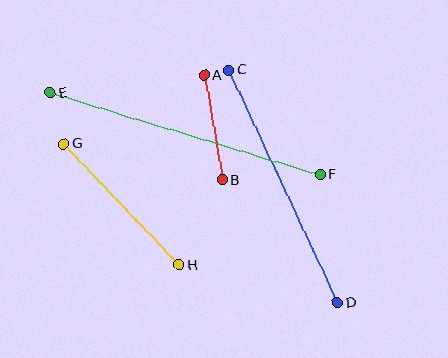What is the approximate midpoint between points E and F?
The midpoint is at approximately (185, 134) pixels.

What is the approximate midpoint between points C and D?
The midpoint is at approximately (283, 186) pixels.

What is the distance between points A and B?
The distance is approximately 106 pixels.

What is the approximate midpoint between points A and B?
The midpoint is at approximately (213, 127) pixels.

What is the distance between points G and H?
The distance is approximately 168 pixels.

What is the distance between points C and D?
The distance is approximately 256 pixels.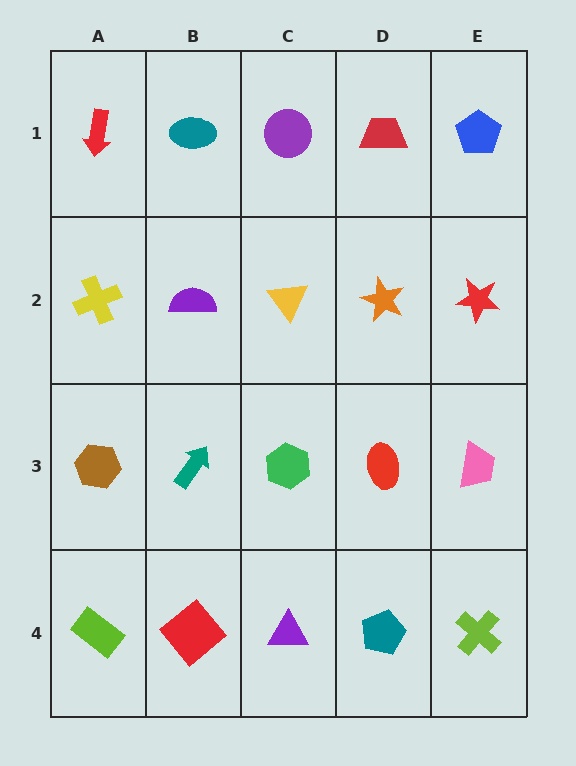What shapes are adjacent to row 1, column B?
A purple semicircle (row 2, column B), a red arrow (row 1, column A), a purple circle (row 1, column C).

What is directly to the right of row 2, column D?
A red star.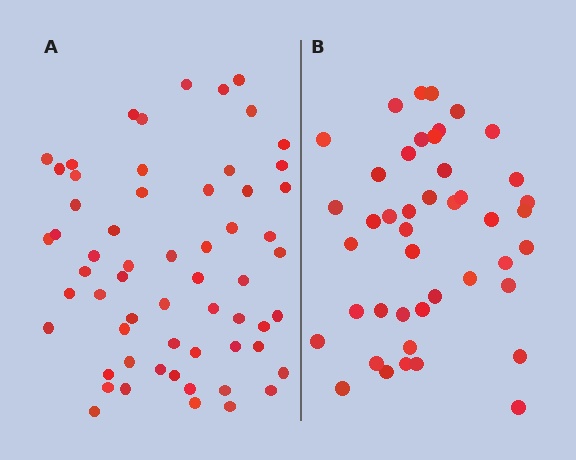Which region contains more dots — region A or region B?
Region A (the left region) has more dots.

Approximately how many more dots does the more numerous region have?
Region A has approximately 15 more dots than region B.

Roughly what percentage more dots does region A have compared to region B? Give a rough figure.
About 35% more.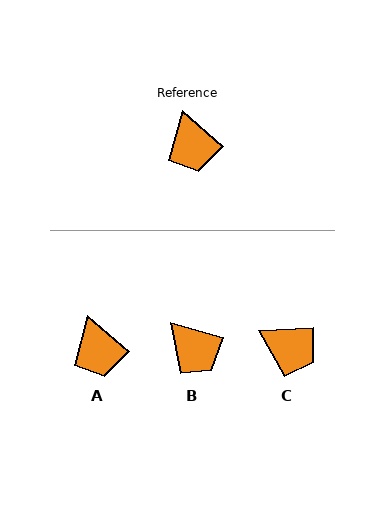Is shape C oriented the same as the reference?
No, it is off by about 44 degrees.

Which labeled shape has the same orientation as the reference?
A.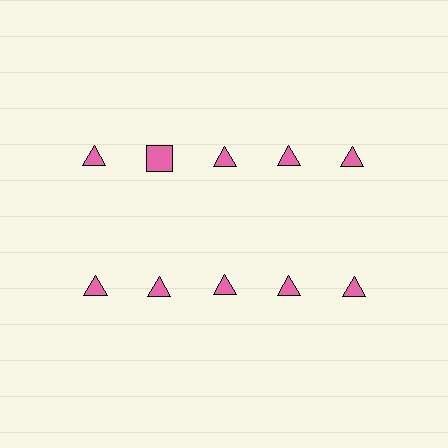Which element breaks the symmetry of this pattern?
The pink square in the top row, second from left column breaks the symmetry. All other shapes are pink triangles.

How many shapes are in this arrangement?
There are 10 shapes arranged in a grid pattern.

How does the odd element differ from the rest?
It has a different shape: square instead of triangle.